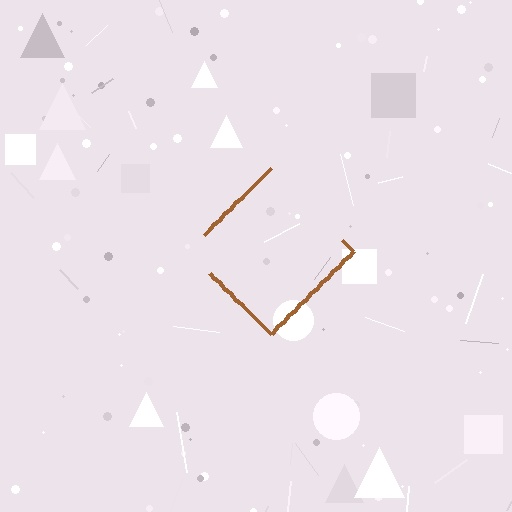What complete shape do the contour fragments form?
The contour fragments form a diamond.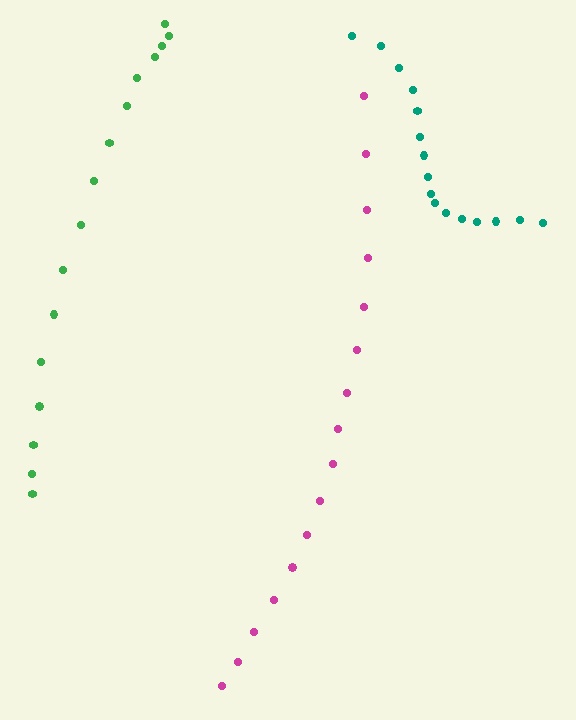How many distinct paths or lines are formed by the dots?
There are 3 distinct paths.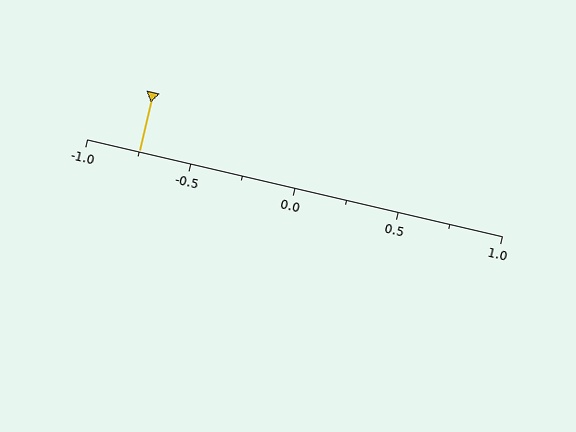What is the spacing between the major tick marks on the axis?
The major ticks are spaced 0.5 apart.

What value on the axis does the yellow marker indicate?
The marker indicates approximately -0.75.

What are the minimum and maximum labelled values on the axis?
The axis runs from -1.0 to 1.0.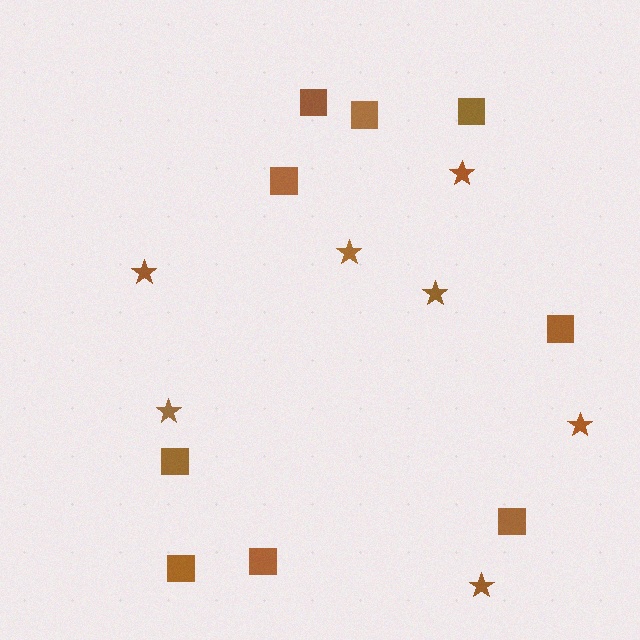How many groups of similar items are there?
There are 2 groups: one group of squares (9) and one group of stars (7).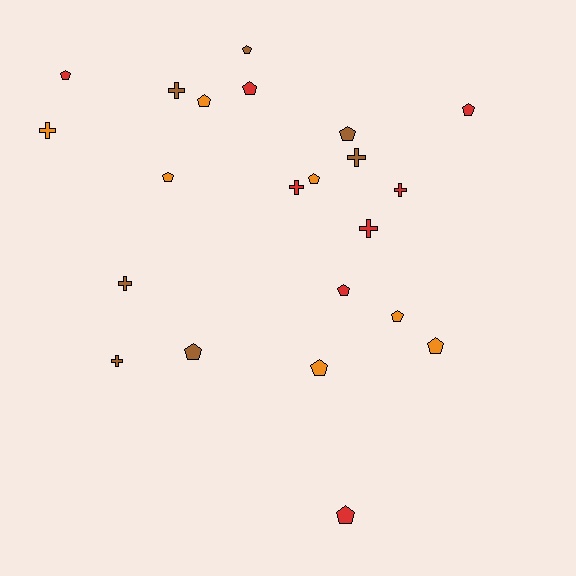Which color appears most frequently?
Red, with 8 objects.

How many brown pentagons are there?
There are 3 brown pentagons.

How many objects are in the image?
There are 22 objects.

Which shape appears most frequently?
Pentagon, with 14 objects.